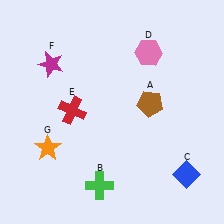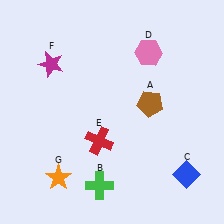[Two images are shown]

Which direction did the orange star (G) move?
The orange star (G) moved down.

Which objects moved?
The objects that moved are: the red cross (E), the orange star (G).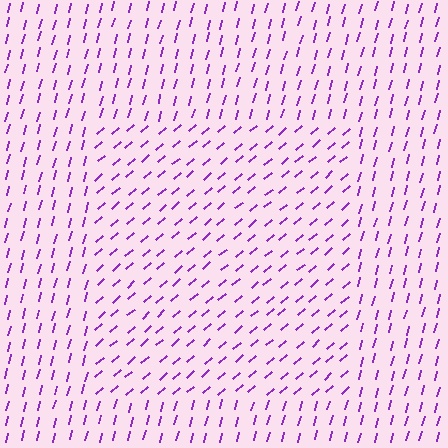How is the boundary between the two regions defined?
The boundary is defined purely by a change in line orientation (approximately 34 degrees difference). All lines are the same color and thickness.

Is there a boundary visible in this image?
Yes, there is a texture boundary formed by a change in line orientation.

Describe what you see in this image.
The image is filled with small purple line segments. A rectangle region in the image has lines oriented differently from the surrounding lines, creating a visible texture boundary.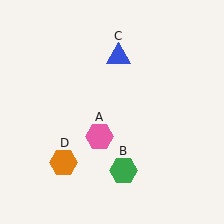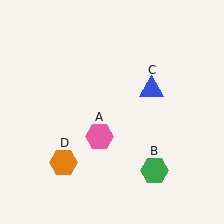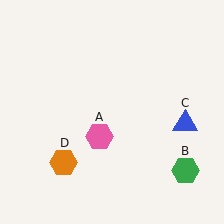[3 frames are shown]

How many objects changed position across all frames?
2 objects changed position: green hexagon (object B), blue triangle (object C).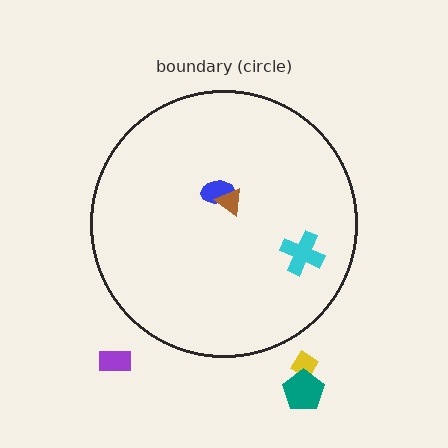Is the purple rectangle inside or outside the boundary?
Outside.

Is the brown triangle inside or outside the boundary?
Inside.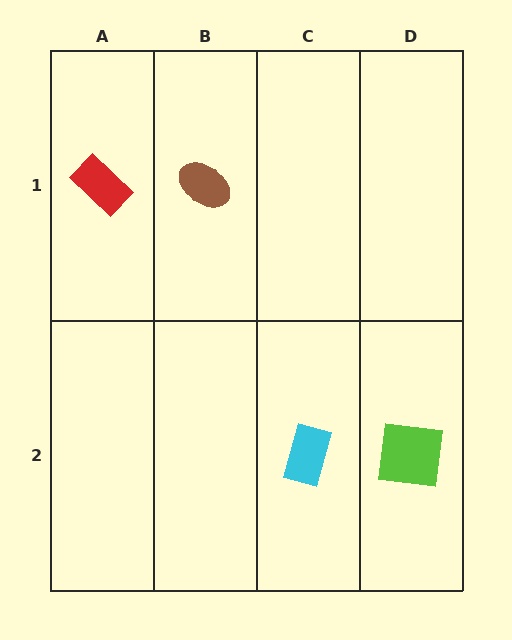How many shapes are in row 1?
2 shapes.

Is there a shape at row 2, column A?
No, that cell is empty.